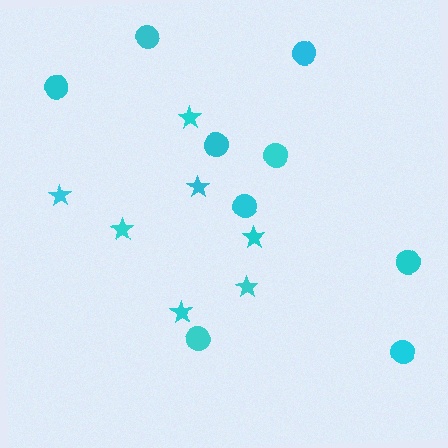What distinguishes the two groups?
There are 2 groups: one group of circles (9) and one group of stars (7).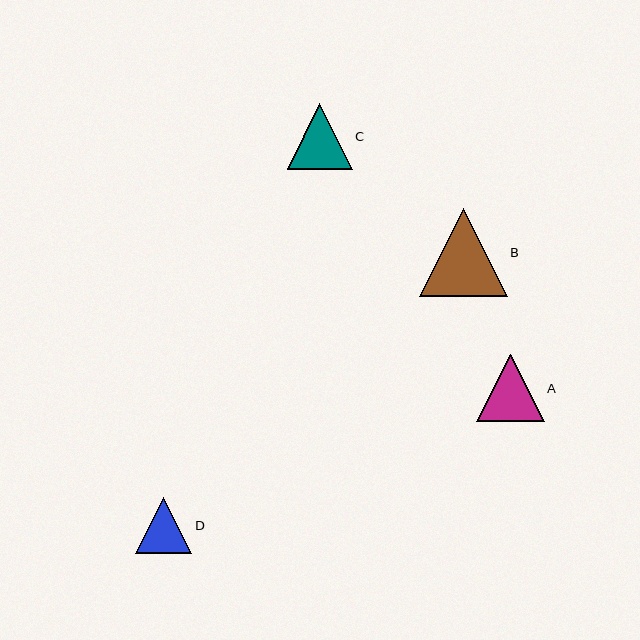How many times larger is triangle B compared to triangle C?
Triangle B is approximately 1.4 times the size of triangle C.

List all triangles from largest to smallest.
From largest to smallest: B, A, C, D.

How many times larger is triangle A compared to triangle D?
Triangle A is approximately 1.2 times the size of triangle D.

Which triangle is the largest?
Triangle B is the largest with a size of approximately 88 pixels.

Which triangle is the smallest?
Triangle D is the smallest with a size of approximately 56 pixels.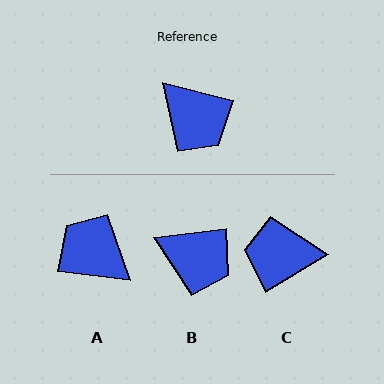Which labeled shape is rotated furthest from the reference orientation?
A, about 173 degrees away.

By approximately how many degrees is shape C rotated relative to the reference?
Approximately 136 degrees clockwise.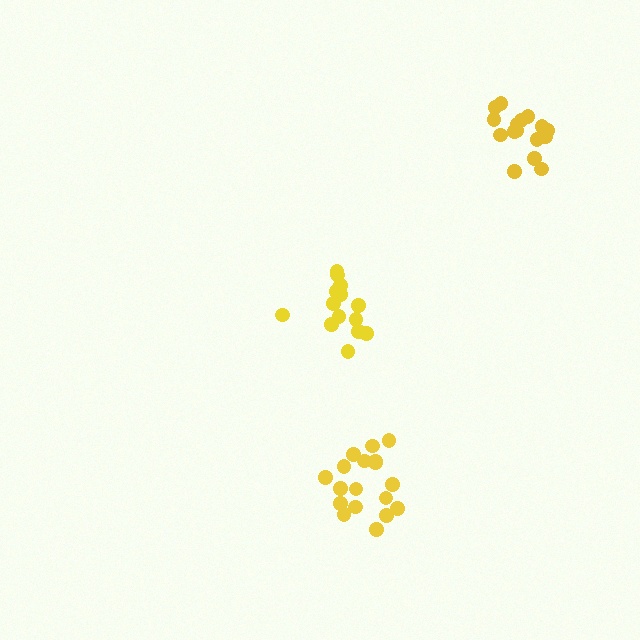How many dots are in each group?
Group 1: 16 dots, Group 2: 18 dots, Group 3: 15 dots (49 total).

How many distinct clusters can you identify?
There are 3 distinct clusters.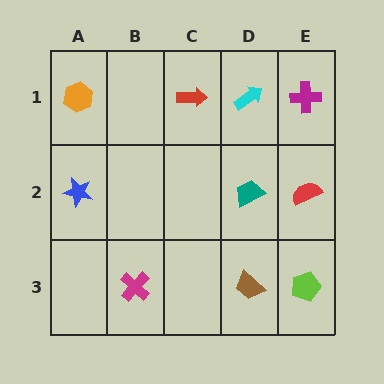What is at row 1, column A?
An orange hexagon.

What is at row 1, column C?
A red arrow.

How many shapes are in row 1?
4 shapes.